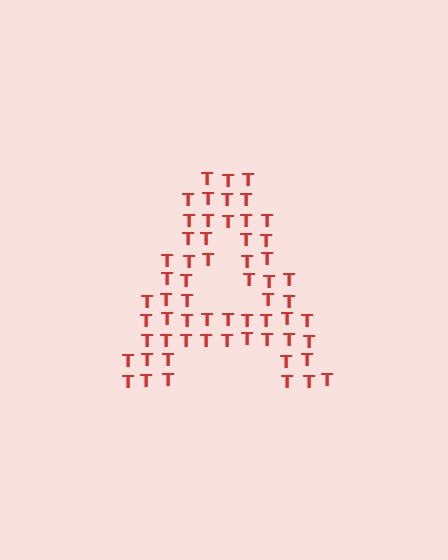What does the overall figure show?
The overall figure shows the letter A.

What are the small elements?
The small elements are letter T's.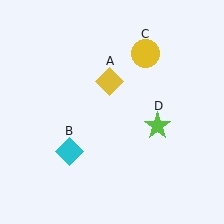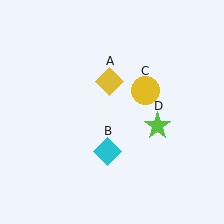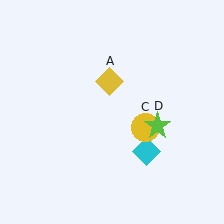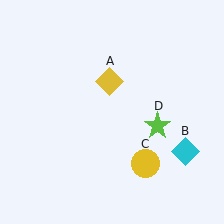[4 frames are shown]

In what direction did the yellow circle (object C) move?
The yellow circle (object C) moved down.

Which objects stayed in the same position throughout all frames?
Yellow diamond (object A) and lime star (object D) remained stationary.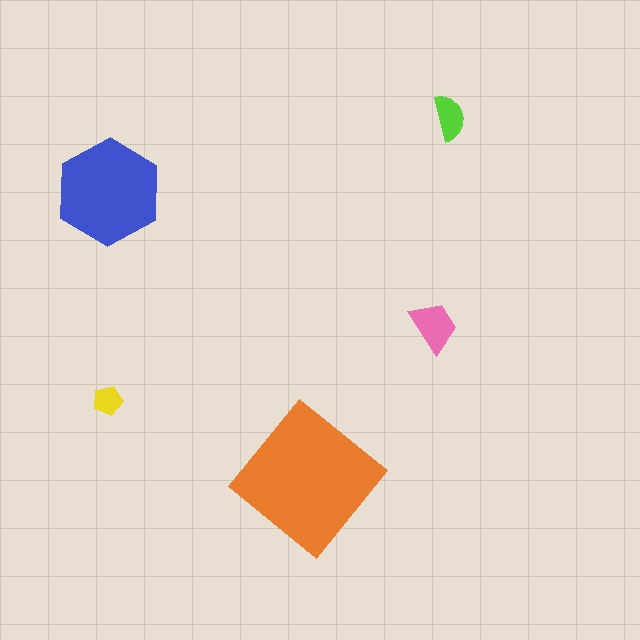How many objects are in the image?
There are 5 objects in the image.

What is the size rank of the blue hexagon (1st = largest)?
2nd.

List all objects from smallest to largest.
The yellow pentagon, the lime semicircle, the pink trapezoid, the blue hexagon, the orange diamond.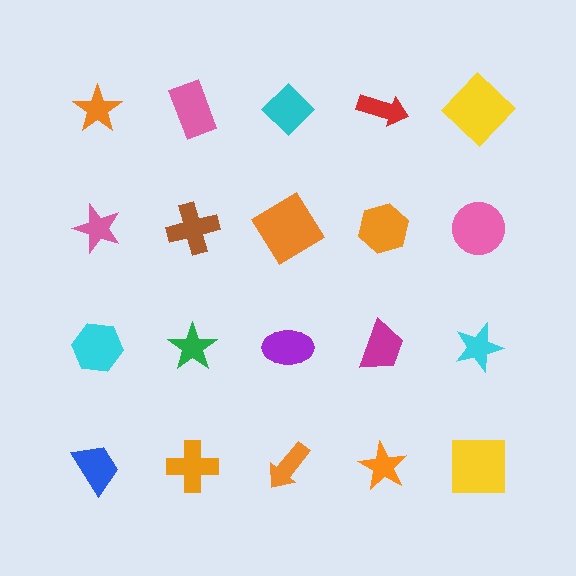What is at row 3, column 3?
A purple ellipse.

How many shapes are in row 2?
5 shapes.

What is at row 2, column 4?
An orange hexagon.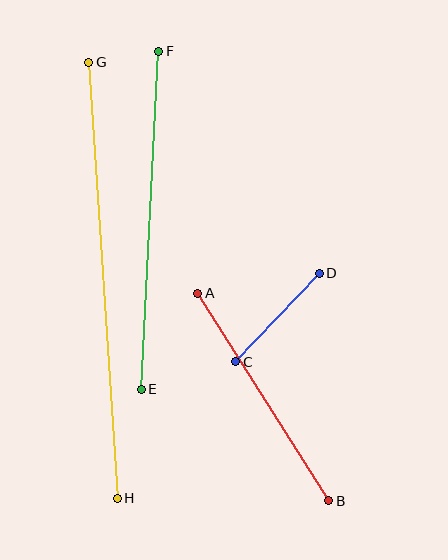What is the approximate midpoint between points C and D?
The midpoint is at approximately (277, 317) pixels.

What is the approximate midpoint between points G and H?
The midpoint is at approximately (103, 280) pixels.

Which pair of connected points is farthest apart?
Points G and H are farthest apart.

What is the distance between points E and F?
The distance is approximately 339 pixels.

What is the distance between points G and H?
The distance is approximately 437 pixels.